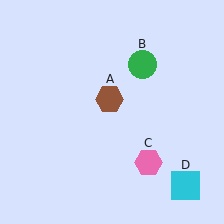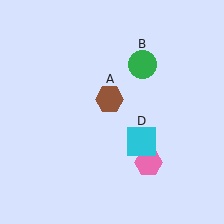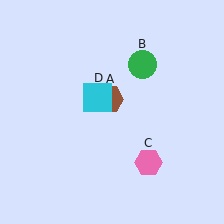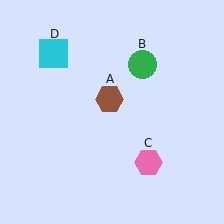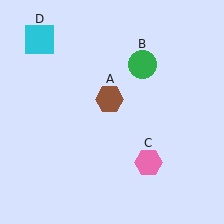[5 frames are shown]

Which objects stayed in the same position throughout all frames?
Brown hexagon (object A) and green circle (object B) and pink hexagon (object C) remained stationary.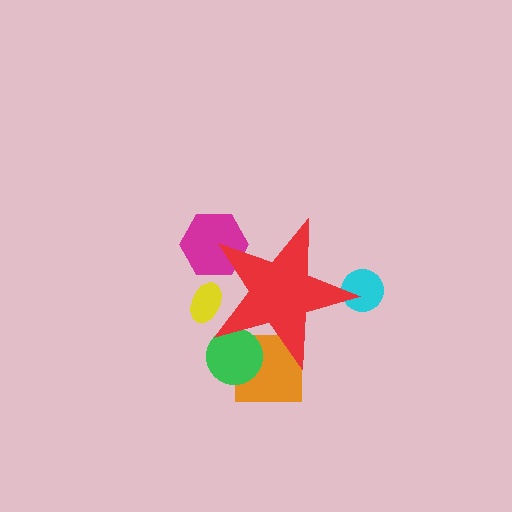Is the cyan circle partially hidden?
Yes, the cyan circle is partially hidden behind the red star.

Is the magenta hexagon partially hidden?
Yes, the magenta hexagon is partially hidden behind the red star.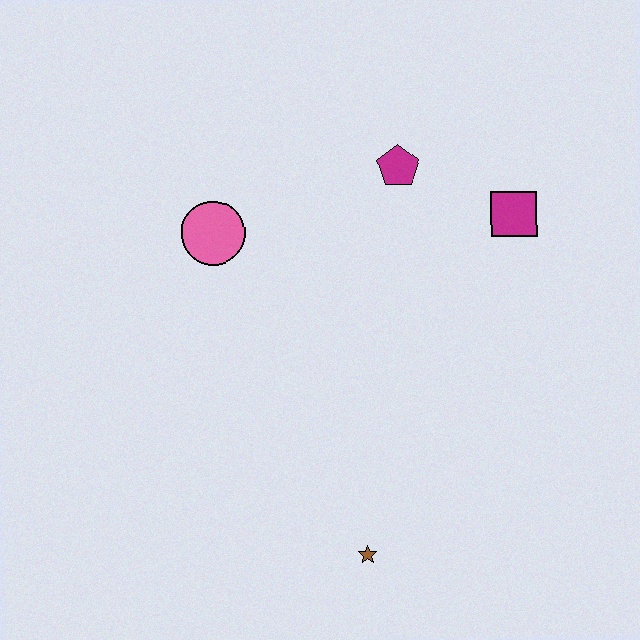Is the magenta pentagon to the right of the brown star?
Yes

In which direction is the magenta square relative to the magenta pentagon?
The magenta square is to the right of the magenta pentagon.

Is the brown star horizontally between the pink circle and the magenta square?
Yes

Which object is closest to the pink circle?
The magenta pentagon is closest to the pink circle.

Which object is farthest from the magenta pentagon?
The brown star is farthest from the magenta pentagon.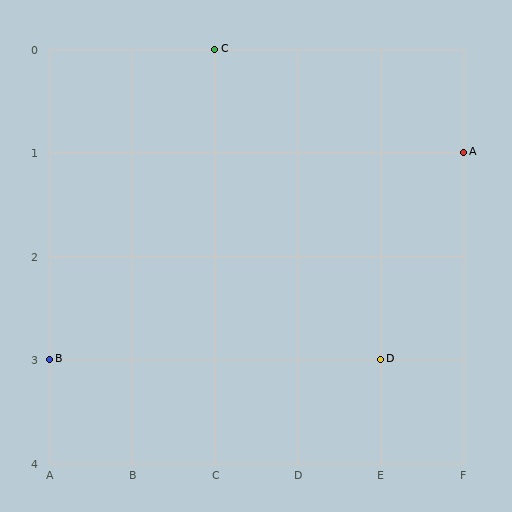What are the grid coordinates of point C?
Point C is at grid coordinates (C, 0).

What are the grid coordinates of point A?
Point A is at grid coordinates (F, 1).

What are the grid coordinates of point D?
Point D is at grid coordinates (E, 3).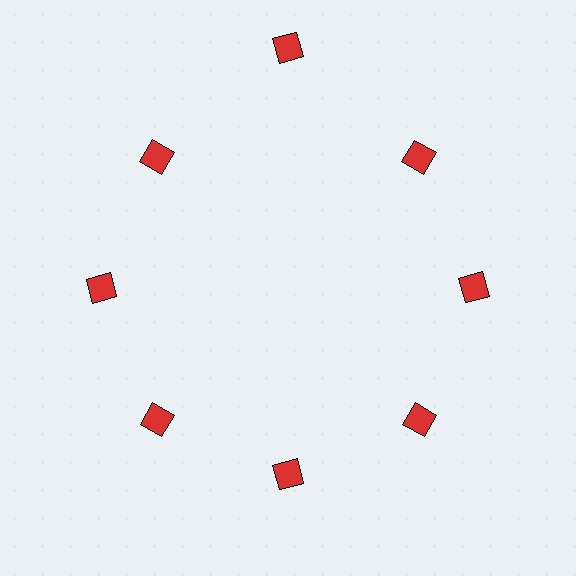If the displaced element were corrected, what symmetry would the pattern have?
It would have 8-fold rotational symmetry — the pattern would map onto itself every 45 degrees.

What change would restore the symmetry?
The symmetry would be restored by moving it inward, back onto the ring so that all 8 diamonds sit at equal angles and equal distance from the center.